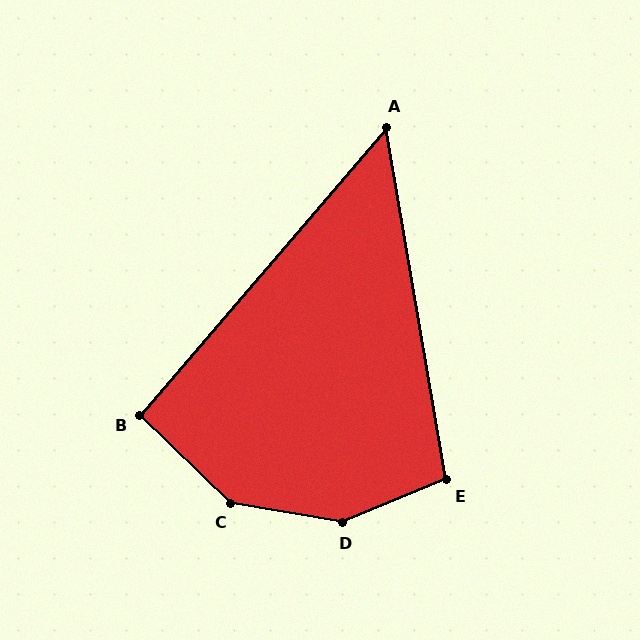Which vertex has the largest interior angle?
D, at approximately 148 degrees.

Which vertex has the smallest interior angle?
A, at approximately 50 degrees.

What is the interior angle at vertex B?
Approximately 93 degrees (approximately right).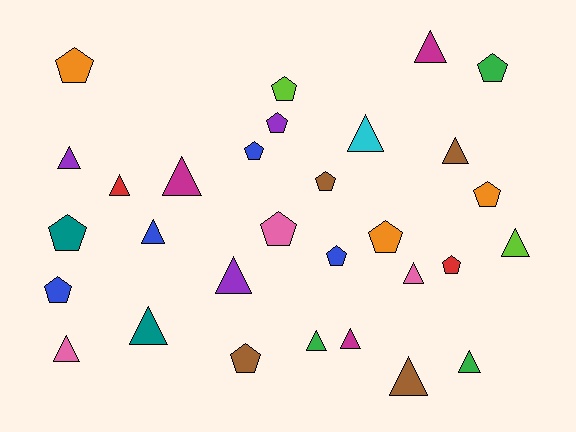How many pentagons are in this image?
There are 14 pentagons.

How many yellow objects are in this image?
There are no yellow objects.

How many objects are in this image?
There are 30 objects.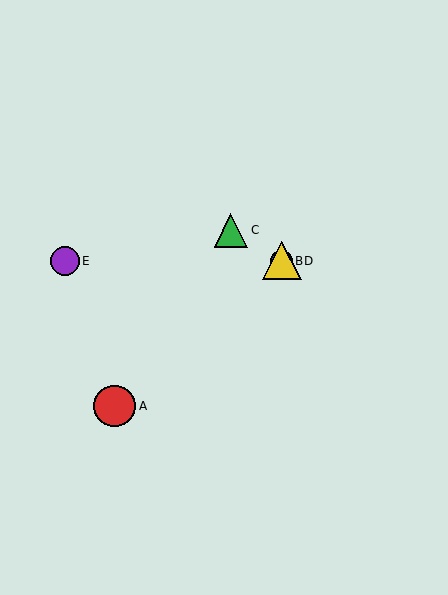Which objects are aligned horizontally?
Objects B, D, E are aligned horizontally.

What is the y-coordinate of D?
Object D is at y≈261.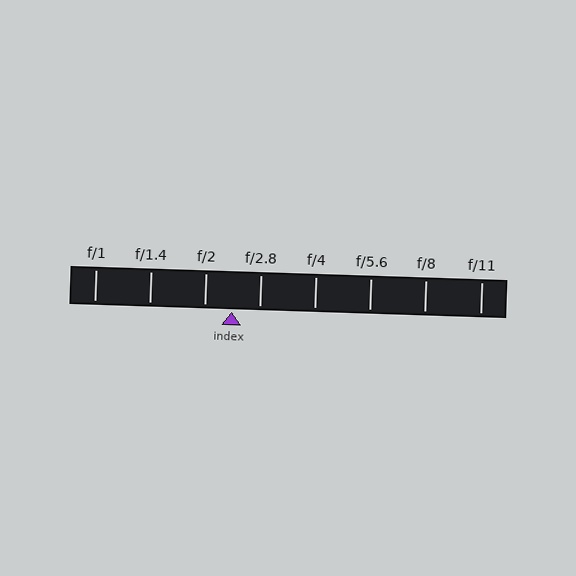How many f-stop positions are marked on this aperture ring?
There are 8 f-stop positions marked.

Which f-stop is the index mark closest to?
The index mark is closest to f/2.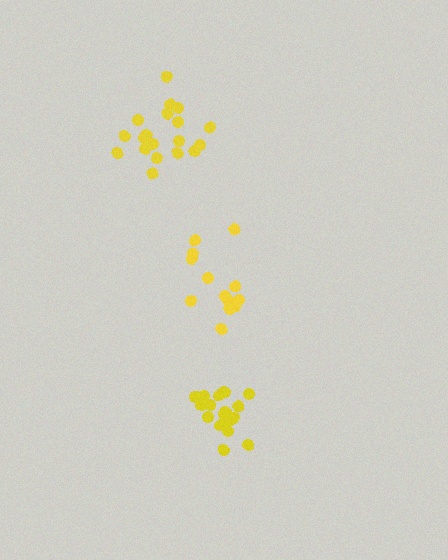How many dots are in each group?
Group 1: 19 dots, Group 2: 13 dots, Group 3: 18 dots (50 total).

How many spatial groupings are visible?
There are 3 spatial groupings.